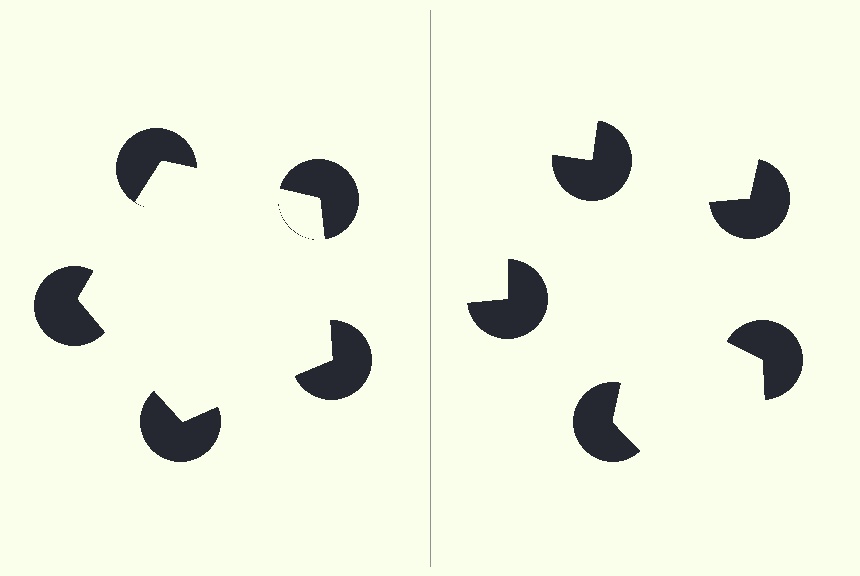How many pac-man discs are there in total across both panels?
10 — 5 on each side.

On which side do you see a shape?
An illusory pentagon appears on the left side. On the right side the wedge cuts are rotated, so no coherent shape forms.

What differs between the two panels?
The pac-man discs are positioned identically on both sides; only the wedge orientations differ. On the left they align to a pentagon; on the right they are misaligned.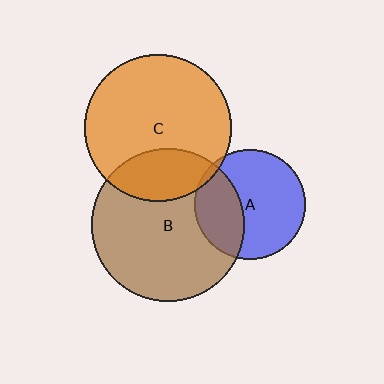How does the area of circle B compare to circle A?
Approximately 1.9 times.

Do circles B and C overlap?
Yes.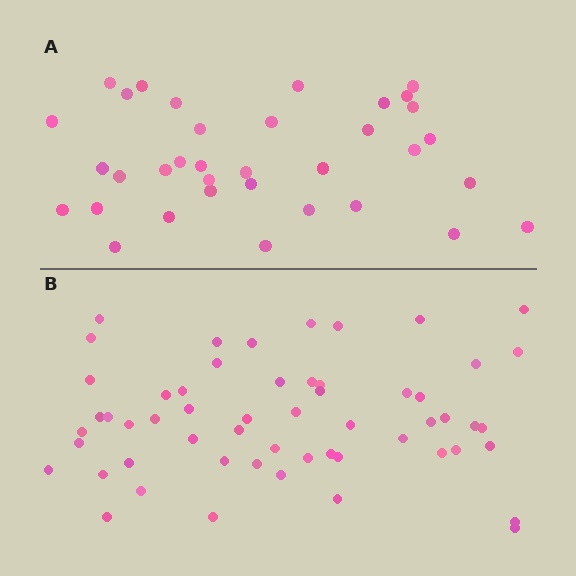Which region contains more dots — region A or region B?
Region B (the bottom region) has more dots.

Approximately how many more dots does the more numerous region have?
Region B has approximately 20 more dots than region A.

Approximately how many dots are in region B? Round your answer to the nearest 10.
About 60 dots. (The exact count is 56, which rounds to 60.)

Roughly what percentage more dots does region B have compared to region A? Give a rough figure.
About 60% more.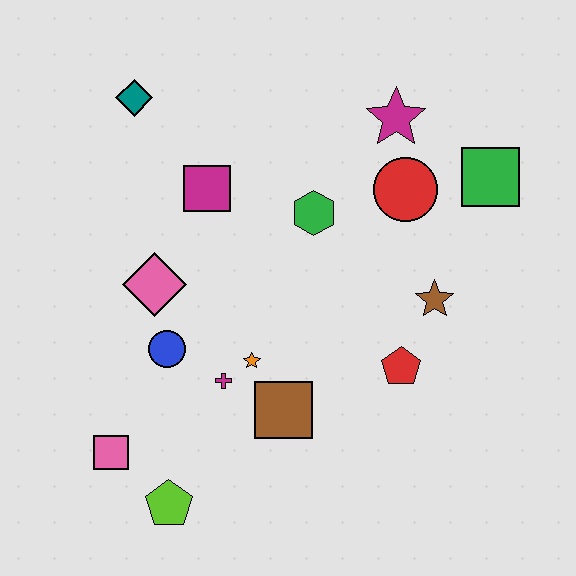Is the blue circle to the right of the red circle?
No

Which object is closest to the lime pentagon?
The pink square is closest to the lime pentagon.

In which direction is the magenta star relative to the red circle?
The magenta star is above the red circle.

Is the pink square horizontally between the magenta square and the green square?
No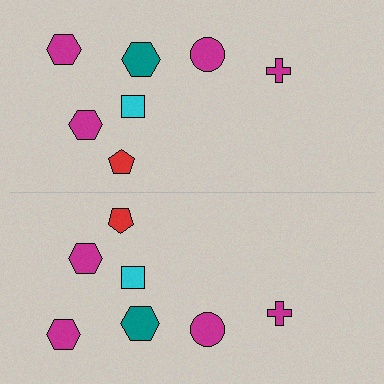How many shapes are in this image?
There are 14 shapes in this image.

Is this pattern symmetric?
Yes, this pattern has bilateral (reflection) symmetry.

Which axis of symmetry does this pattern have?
The pattern has a horizontal axis of symmetry running through the center of the image.